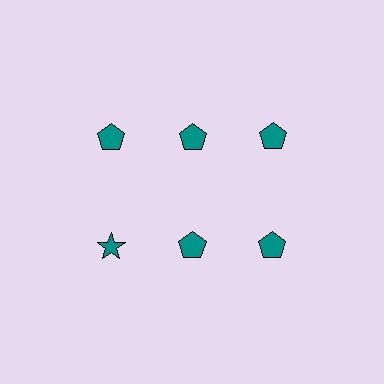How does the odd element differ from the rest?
It has a different shape: star instead of pentagon.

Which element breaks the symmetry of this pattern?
The teal star in the second row, leftmost column breaks the symmetry. All other shapes are teal pentagons.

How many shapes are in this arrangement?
There are 6 shapes arranged in a grid pattern.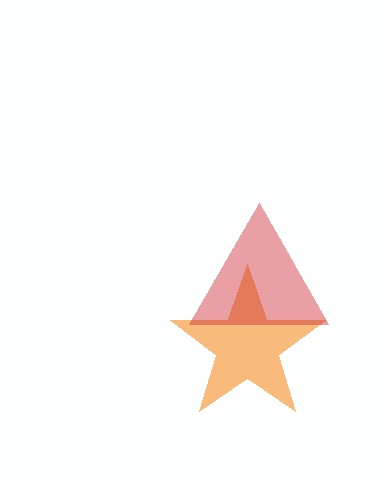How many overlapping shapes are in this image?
There are 2 overlapping shapes in the image.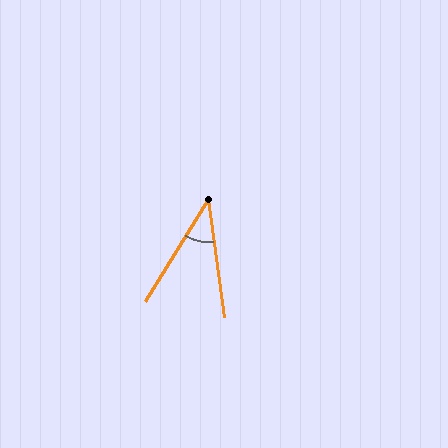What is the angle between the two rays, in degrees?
Approximately 39 degrees.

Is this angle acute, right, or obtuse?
It is acute.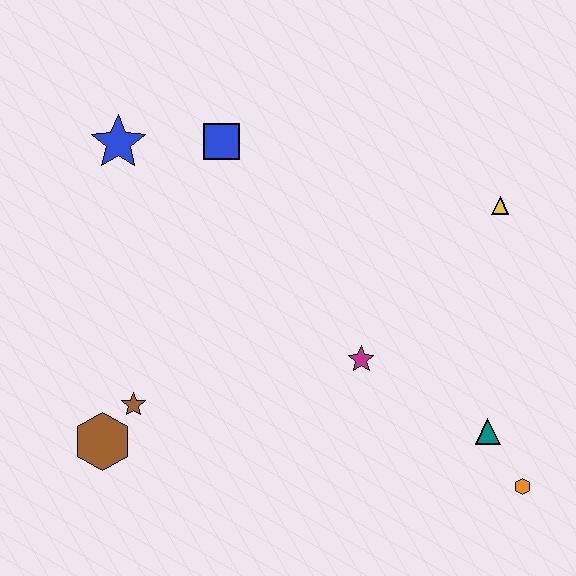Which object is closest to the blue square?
The blue star is closest to the blue square.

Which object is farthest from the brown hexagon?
The yellow triangle is farthest from the brown hexagon.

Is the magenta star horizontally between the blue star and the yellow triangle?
Yes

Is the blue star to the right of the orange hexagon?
No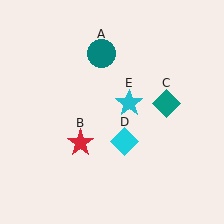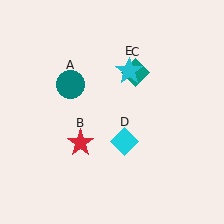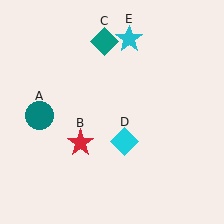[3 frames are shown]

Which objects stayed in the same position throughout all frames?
Red star (object B) and cyan diamond (object D) remained stationary.